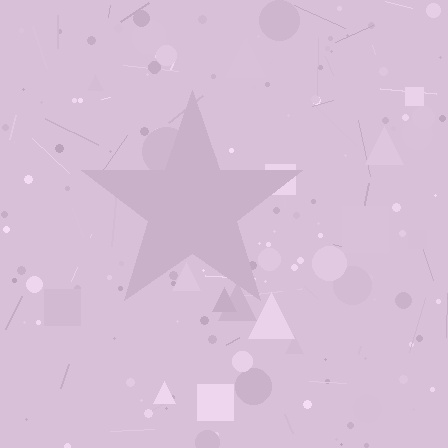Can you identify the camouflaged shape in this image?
The camouflaged shape is a star.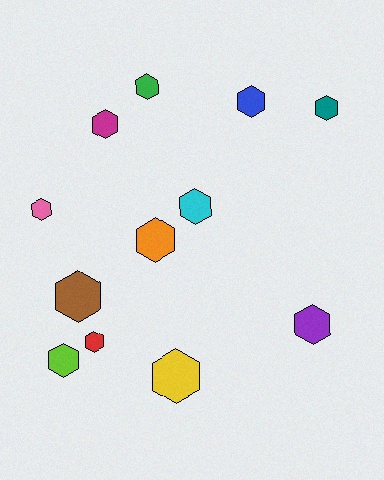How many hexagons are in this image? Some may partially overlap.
There are 12 hexagons.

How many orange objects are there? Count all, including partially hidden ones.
There is 1 orange object.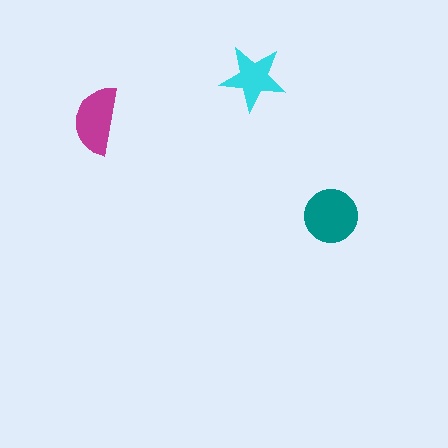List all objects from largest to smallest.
The teal circle, the magenta semicircle, the cyan star.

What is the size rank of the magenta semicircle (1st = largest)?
2nd.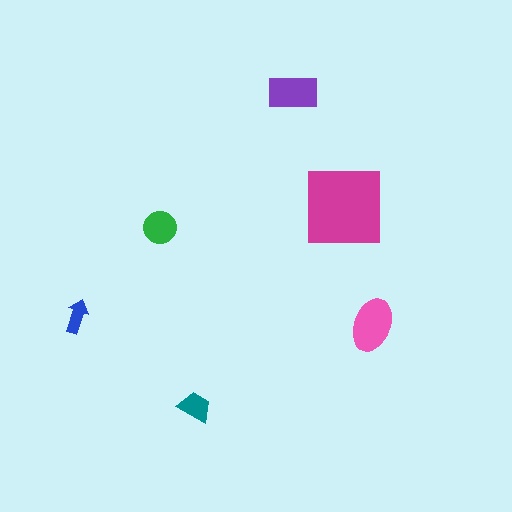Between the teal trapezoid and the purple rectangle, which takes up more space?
The purple rectangle.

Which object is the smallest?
The blue arrow.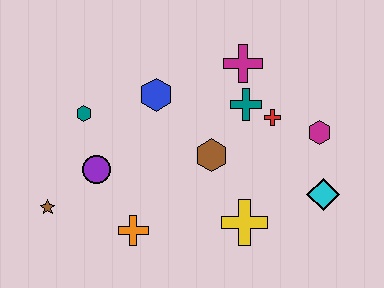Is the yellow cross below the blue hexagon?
Yes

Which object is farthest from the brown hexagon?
The brown star is farthest from the brown hexagon.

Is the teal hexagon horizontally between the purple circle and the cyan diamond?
No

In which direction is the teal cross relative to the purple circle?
The teal cross is to the right of the purple circle.